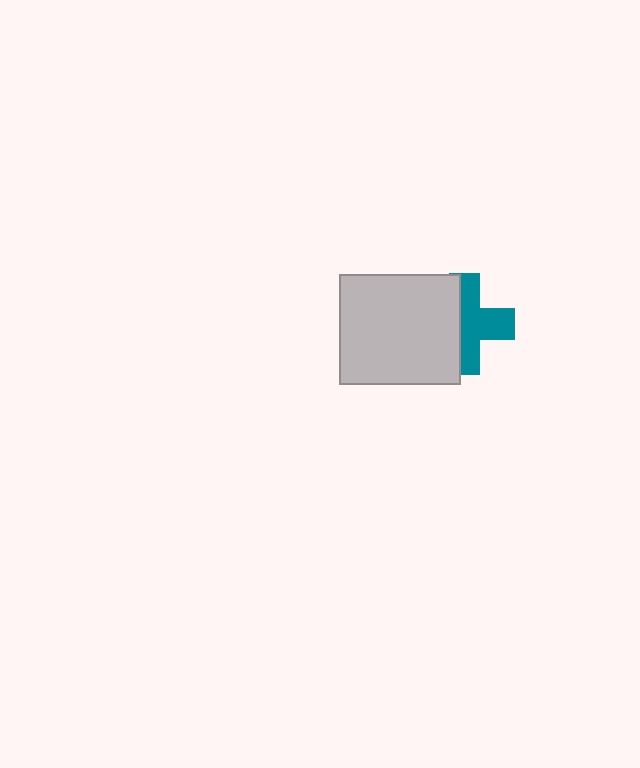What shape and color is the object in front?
The object in front is a light gray rectangle.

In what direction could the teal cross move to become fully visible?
The teal cross could move right. That would shift it out from behind the light gray rectangle entirely.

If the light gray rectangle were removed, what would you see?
You would see the complete teal cross.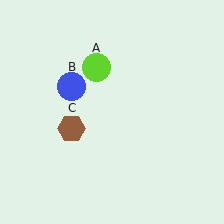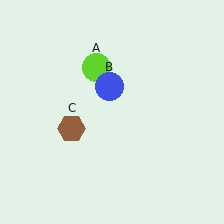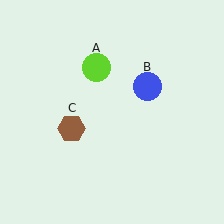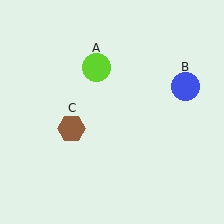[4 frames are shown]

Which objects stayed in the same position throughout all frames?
Lime circle (object A) and brown hexagon (object C) remained stationary.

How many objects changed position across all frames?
1 object changed position: blue circle (object B).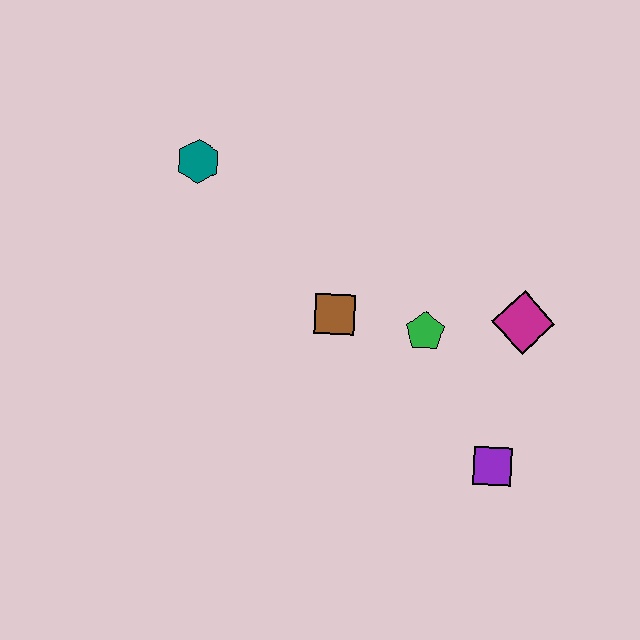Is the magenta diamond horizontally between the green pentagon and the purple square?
No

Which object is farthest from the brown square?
The purple square is farthest from the brown square.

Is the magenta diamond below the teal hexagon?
Yes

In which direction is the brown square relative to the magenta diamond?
The brown square is to the left of the magenta diamond.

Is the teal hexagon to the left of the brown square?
Yes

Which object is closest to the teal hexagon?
The brown square is closest to the teal hexagon.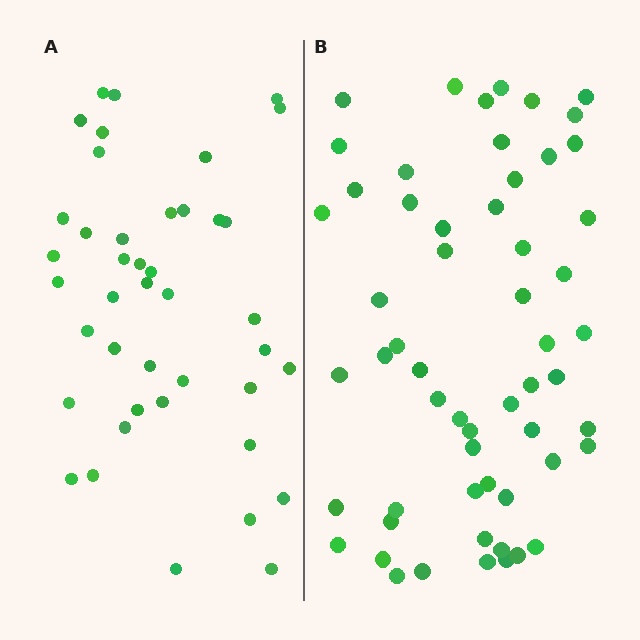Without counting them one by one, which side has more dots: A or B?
Region B (the right region) has more dots.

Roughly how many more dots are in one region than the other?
Region B has approximately 15 more dots than region A.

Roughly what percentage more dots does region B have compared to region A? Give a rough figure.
About 35% more.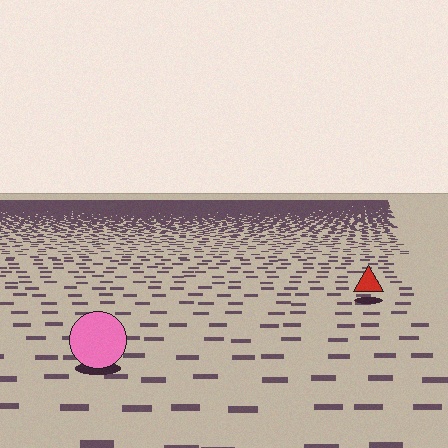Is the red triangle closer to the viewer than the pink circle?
No. The pink circle is closer — you can tell from the texture gradient: the ground texture is coarser near it.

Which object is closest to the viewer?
The pink circle is closest. The texture marks near it are larger and more spread out.